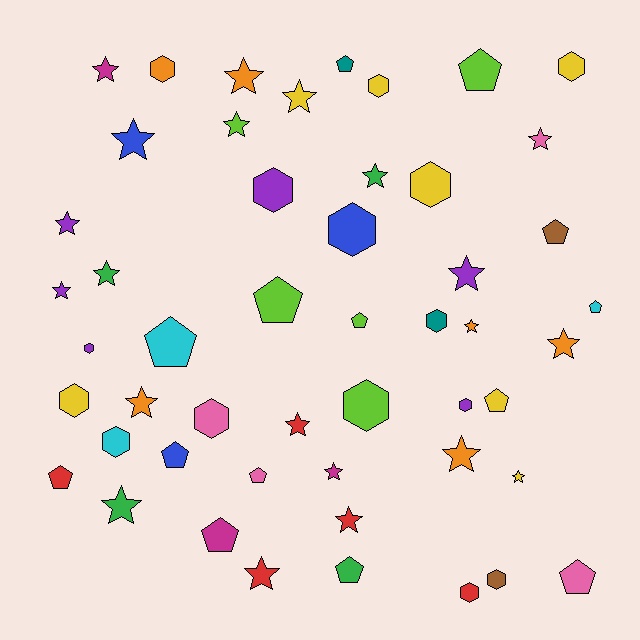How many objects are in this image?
There are 50 objects.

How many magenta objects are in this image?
There are 3 magenta objects.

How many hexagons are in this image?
There are 15 hexagons.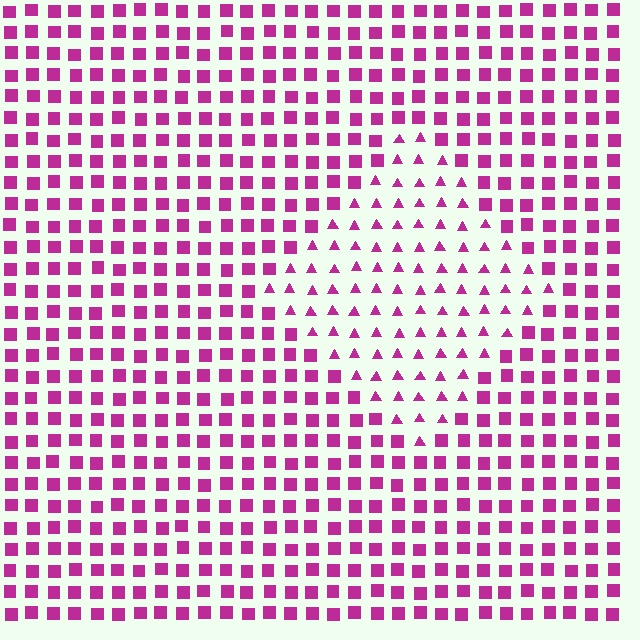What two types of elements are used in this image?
The image uses triangles inside the diamond region and squares outside it.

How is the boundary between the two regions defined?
The boundary is defined by a change in element shape: triangles inside vs. squares outside. All elements share the same color and spacing.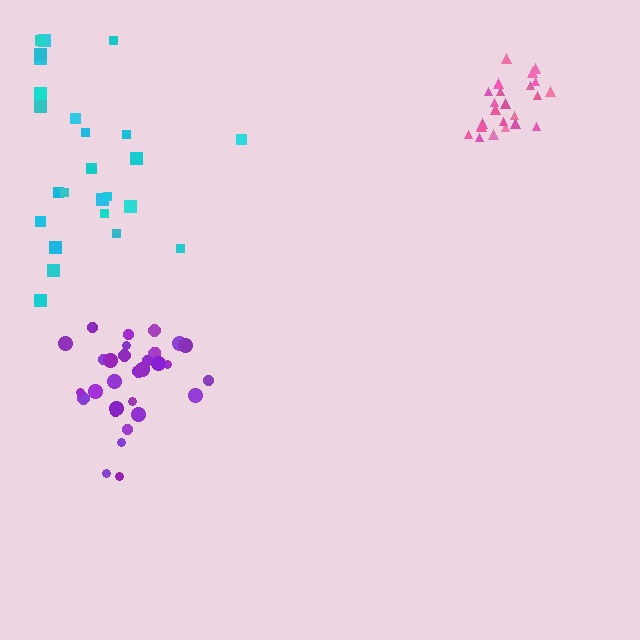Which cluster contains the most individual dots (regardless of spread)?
Purple (33).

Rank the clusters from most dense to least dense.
pink, purple, cyan.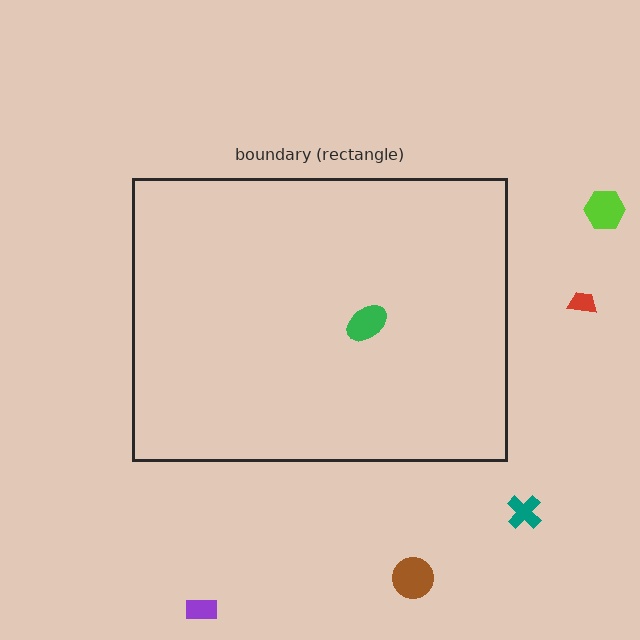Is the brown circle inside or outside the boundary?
Outside.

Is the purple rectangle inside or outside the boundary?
Outside.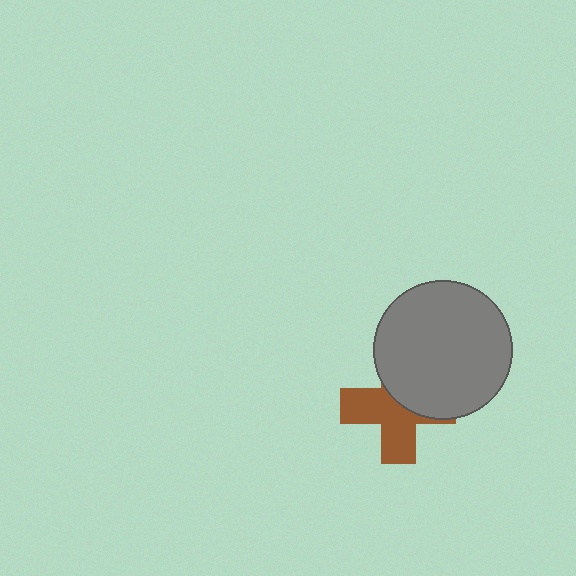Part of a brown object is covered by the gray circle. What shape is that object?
It is a cross.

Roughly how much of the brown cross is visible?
About half of it is visible (roughly 55%).